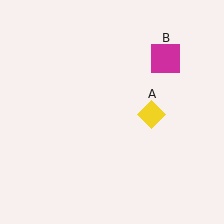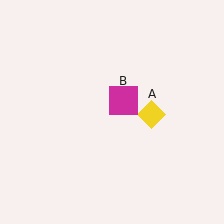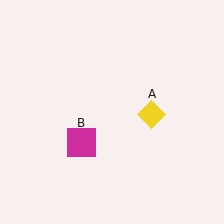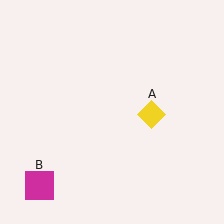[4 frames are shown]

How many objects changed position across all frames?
1 object changed position: magenta square (object B).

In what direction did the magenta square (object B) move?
The magenta square (object B) moved down and to the left.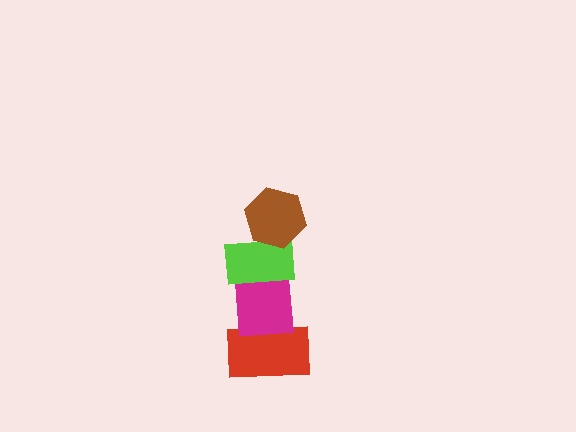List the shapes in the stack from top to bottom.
From top to bottom: the brown hexagon, the lime rectangle, the magenta square, the red rectangle.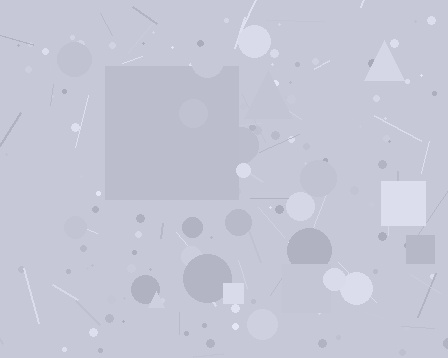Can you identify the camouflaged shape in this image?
The camouflaged shape is a square.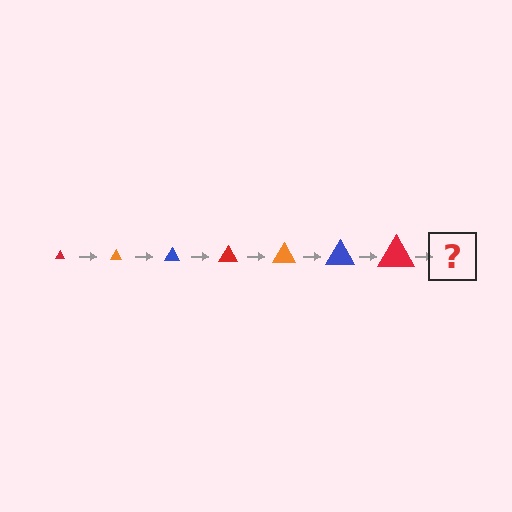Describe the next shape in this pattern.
It should be an orange triangle, larger than the previous one.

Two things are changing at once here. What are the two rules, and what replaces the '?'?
The two rules are that the triangle grows larger each step and the color cycles through red, orange, and blue. The '?' should be an orange triangle, larger than the previous one.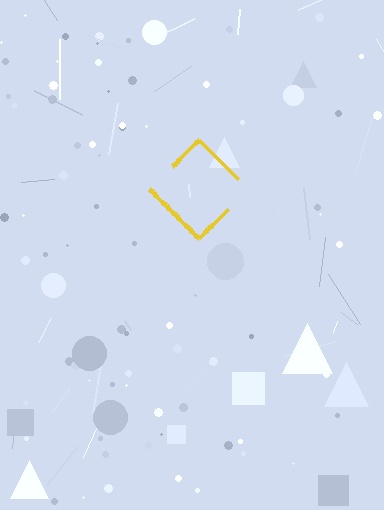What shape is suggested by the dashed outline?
The dashed outline suggests a diamond.